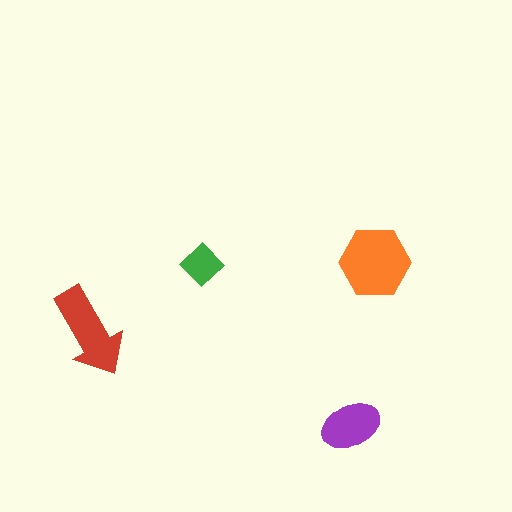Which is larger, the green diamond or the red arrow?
The red arrow.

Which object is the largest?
The orange hexagon.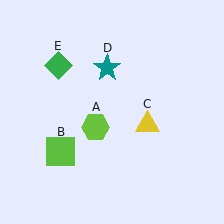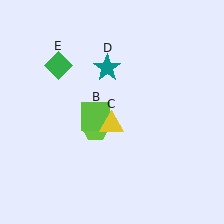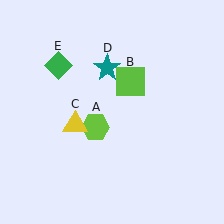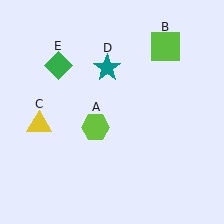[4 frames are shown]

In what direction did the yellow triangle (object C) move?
The yellow triangle (object C) moved left.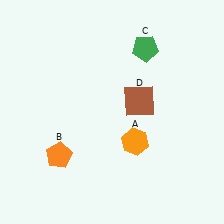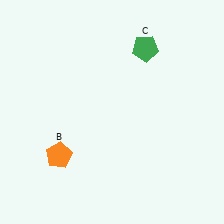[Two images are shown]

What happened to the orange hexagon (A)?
The orange hexagon (A) was removed in Image 2. It was in the bottom-right area of Image 1.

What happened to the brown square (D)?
The brown square (D) was removed in Image 2. It was in the top-right area of Image 1.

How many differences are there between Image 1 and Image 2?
There are 2 differences between the two images.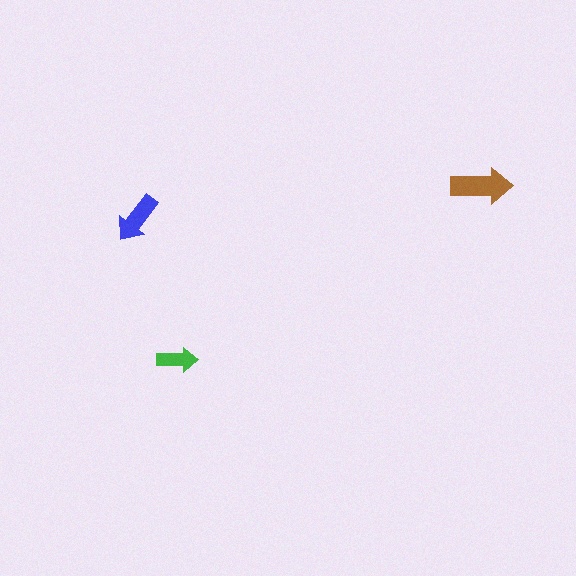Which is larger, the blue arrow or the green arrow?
The blue one.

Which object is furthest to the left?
The blue arrow is leftmost.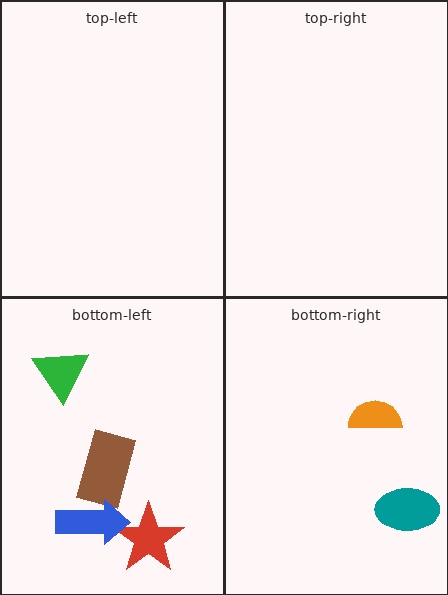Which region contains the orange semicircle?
The bottom-right region.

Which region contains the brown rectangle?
The bottom-left region.